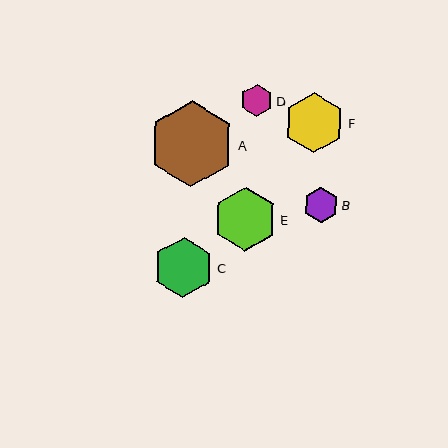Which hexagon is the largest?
Hexagon A is the largest with a size of approximately 86 pixels.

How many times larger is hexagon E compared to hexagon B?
Hexagon E is approximately 1.8 times the size of hexagon B.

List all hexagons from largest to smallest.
From largest to smallest: A, E, F, C, B, D.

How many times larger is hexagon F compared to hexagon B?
Hexagon F is approximately 1.7 times the size of hexagon B.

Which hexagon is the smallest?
Hexagon D is the smallest with a size of approximately 32 pixels.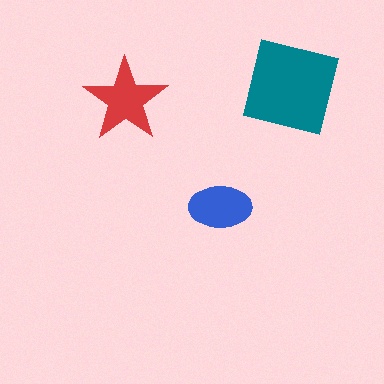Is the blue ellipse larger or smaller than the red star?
Smaller.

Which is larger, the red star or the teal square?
The teal square.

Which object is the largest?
The teal square.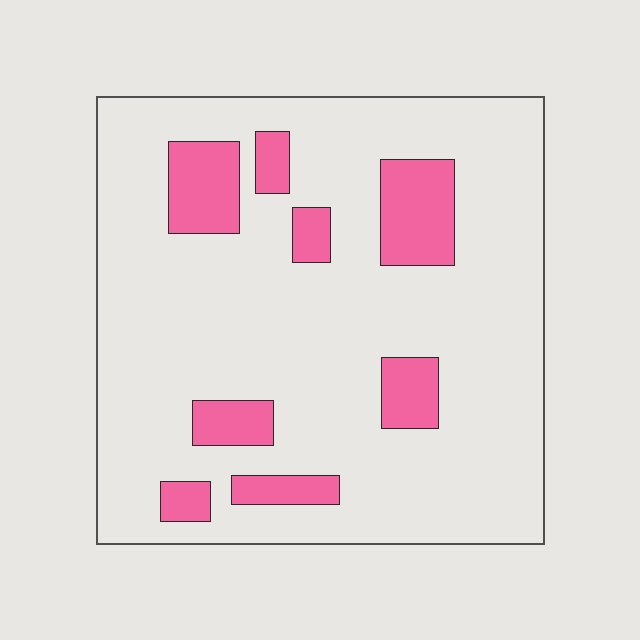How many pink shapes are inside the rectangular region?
8.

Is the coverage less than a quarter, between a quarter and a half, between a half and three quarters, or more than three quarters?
Less than a quarter.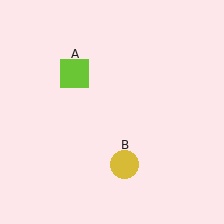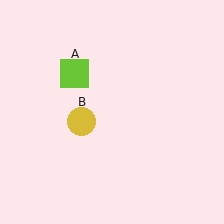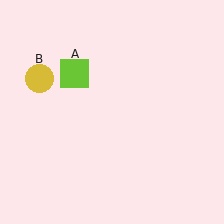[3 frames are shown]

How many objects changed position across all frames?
1 object changed position: yellow circle (object B).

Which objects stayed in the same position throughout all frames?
Lime square (object A) remained stationary.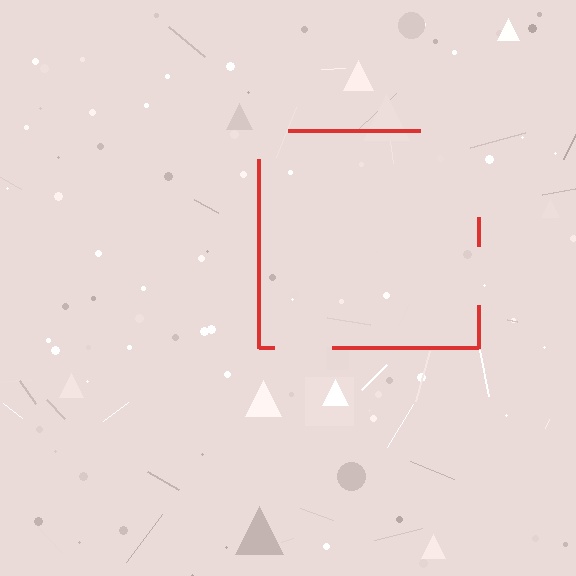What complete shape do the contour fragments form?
The contour fragments form a square.